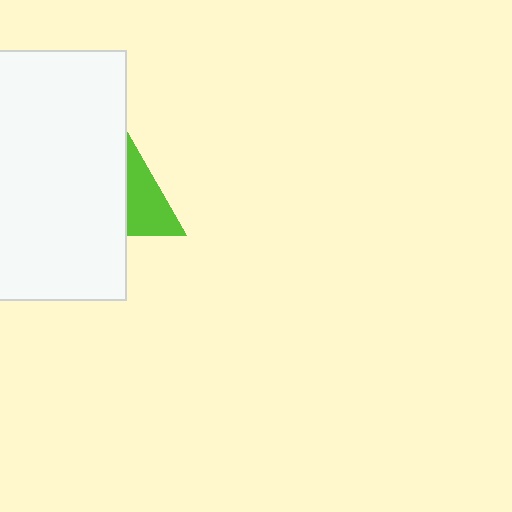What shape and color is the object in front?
The object in front is a white rectangle.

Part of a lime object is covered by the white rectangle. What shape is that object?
It is a triangle.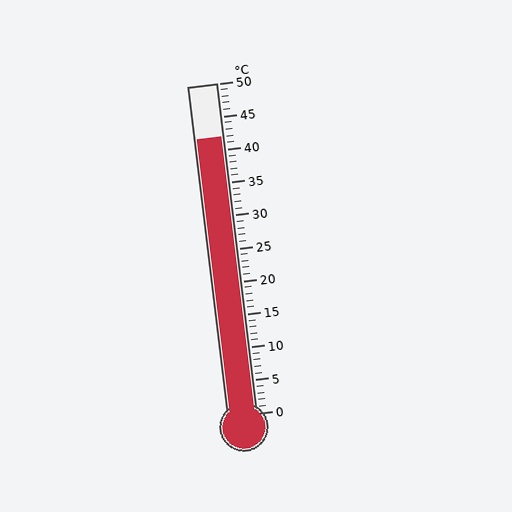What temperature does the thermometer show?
The thermometer shows approximately 42°C.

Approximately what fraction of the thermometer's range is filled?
The thermometer is filled to approximately 85% of its range.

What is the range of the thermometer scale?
The thermometer scale ranges from 0°C to 50°C.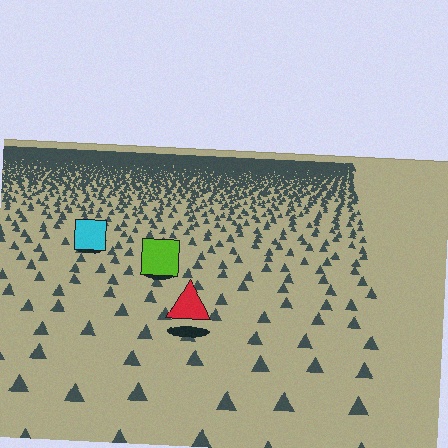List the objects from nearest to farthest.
From nearest to farthest: the red triangle, the lime square, the cyan square.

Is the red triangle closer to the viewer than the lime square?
Yes. The red triangle is closer — you can tell from the texture gradient: the ground texture is coarser near it.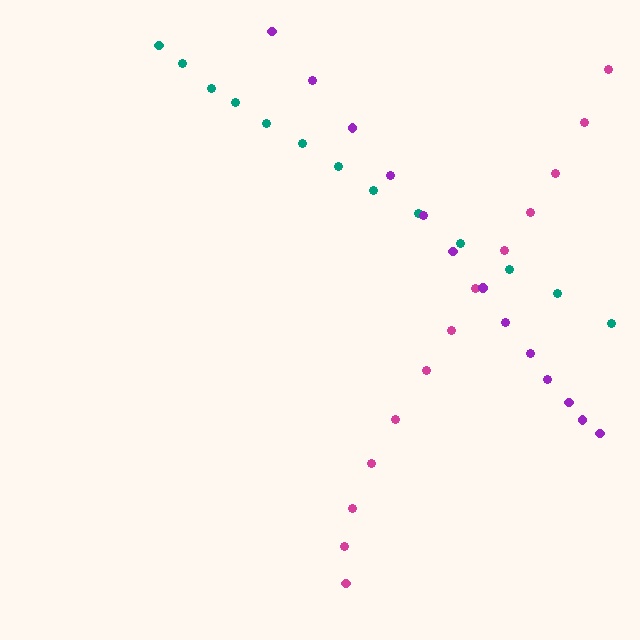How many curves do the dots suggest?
There are 3 distinct paths.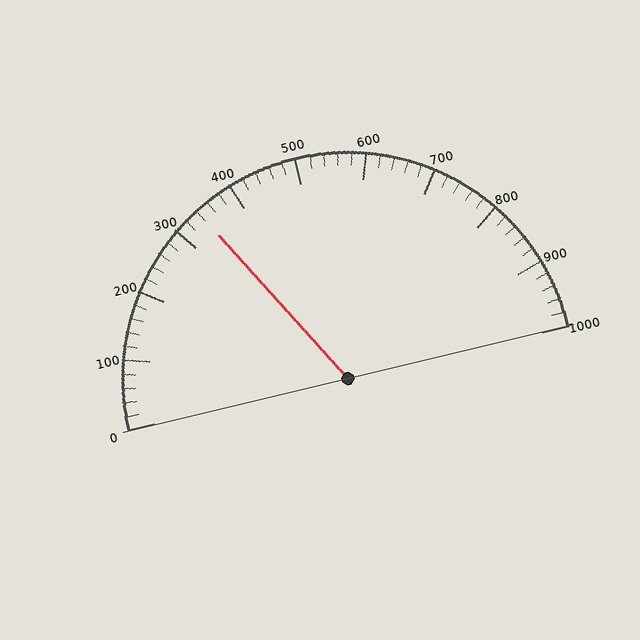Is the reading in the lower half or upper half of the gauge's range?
The reading is in the lower half of the range (0 to 1000).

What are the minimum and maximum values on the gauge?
The gauge ranges from 0 to 1000.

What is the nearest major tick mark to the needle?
The nearest major tick mark is 300.